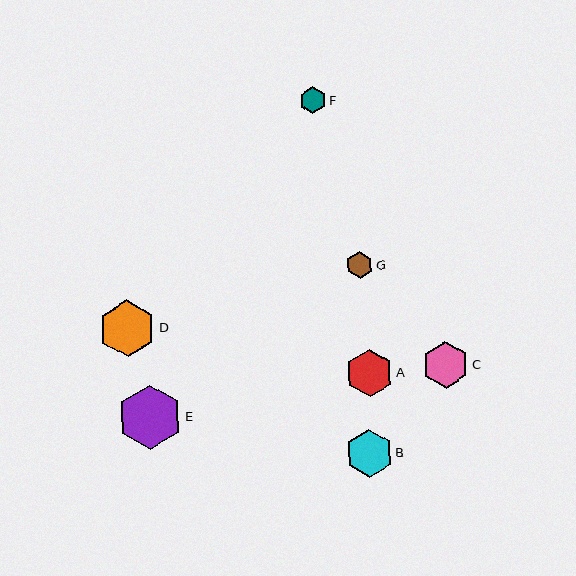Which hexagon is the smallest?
Hexagon G is the smallest with a size of approximately 26 pixels.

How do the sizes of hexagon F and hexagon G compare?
Hexagon F and hexagon G are approximately the same size.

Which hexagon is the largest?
Hexagon E is the largest with a size of approximately 65 pixels.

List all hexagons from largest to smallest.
From largest to smallest: E, D, B, A, C, F, G.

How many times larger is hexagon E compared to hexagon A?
Hexagon E is approximately 1.4 times the size of hexagon A.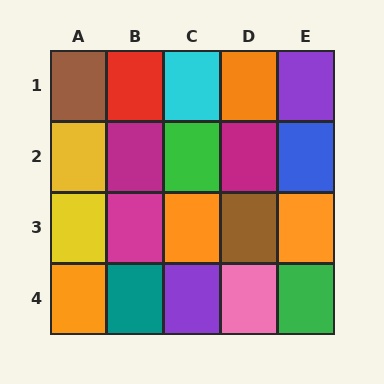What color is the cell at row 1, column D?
Orange.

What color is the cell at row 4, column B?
Teal.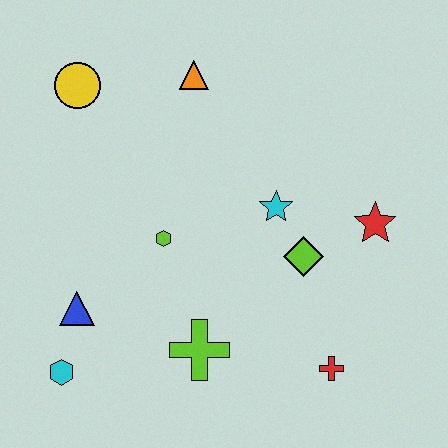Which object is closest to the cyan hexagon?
The blue triangle is closest to the cyan hexagon.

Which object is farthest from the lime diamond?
The yellow circle is farthest from the lime diamond.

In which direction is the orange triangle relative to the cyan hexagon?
The orange triangle is above the cyan hexagon.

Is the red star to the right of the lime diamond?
Yes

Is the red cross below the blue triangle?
Yes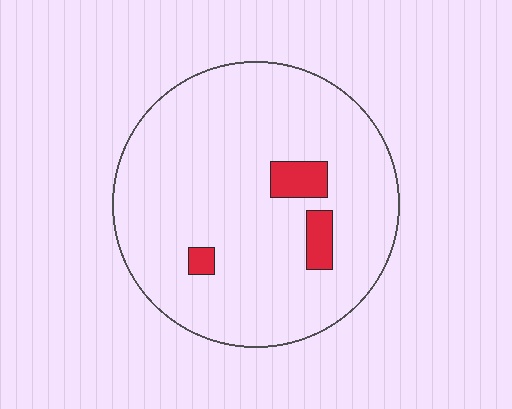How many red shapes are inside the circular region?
3.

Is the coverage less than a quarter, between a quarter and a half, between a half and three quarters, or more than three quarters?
Less than a quarter.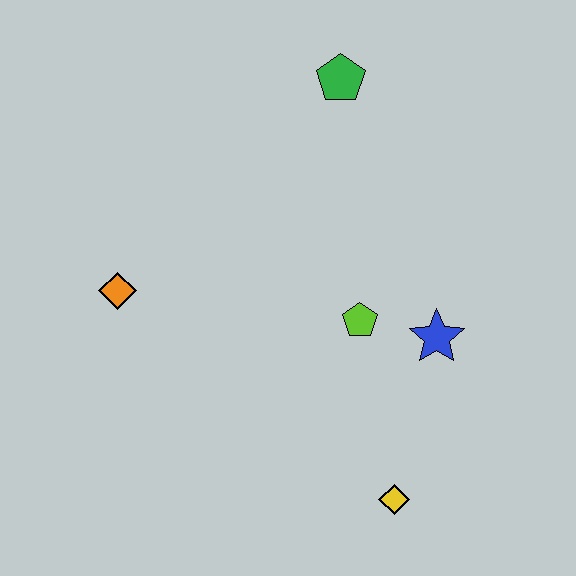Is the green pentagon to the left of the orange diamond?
No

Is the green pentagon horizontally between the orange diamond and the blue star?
Yes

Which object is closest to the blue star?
The lime pentagon is closest to the blue star.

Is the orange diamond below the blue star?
No